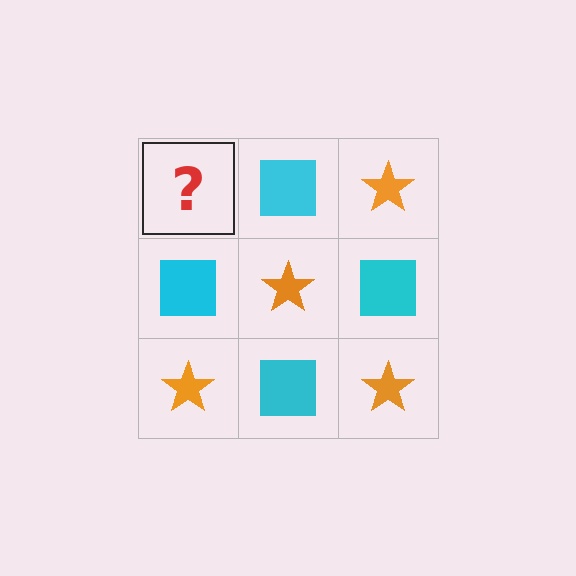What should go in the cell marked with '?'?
The missing cell should contain an orange star.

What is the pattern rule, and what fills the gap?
The rule is that it alternates orange star and cyan square in a checkerboard pattern. The gap should be filled with an orange star.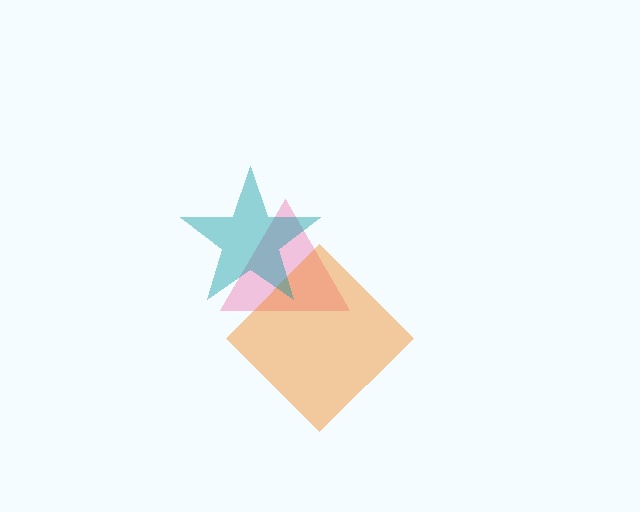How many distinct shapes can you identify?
There are 3 distinct shapes: a pink triangle, an orange diamond, a teal star.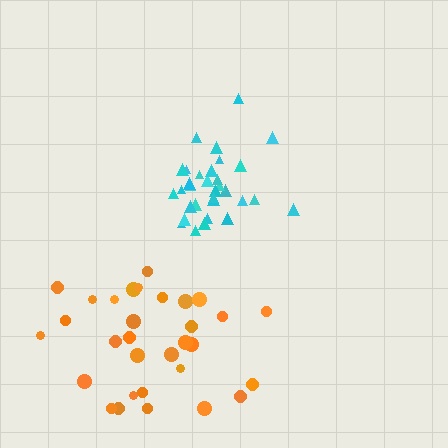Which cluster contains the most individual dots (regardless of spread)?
Cyan (32).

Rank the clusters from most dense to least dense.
cyan, orange.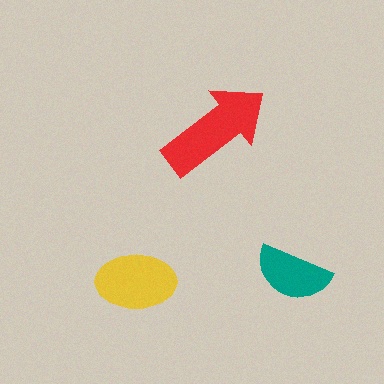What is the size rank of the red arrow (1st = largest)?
1st.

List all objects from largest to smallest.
The red arrow, the yellow ellipse, the teal semicircle.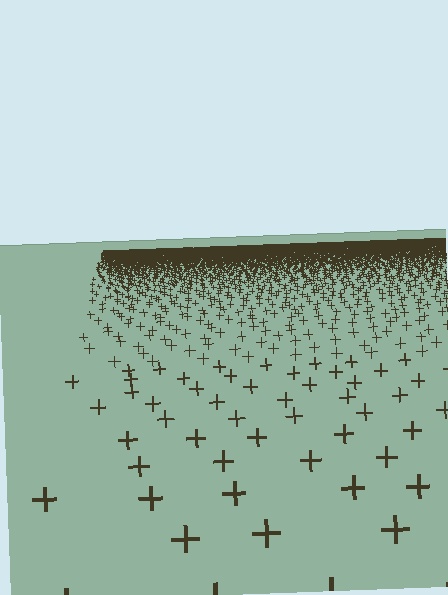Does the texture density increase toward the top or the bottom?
Density increases toward the top.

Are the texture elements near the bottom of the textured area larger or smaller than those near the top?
Larger. Near the bottom, elements are closer to the viewer and appear at a bigger on-screen size.